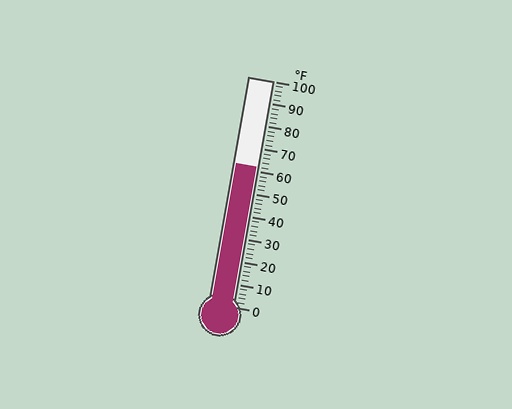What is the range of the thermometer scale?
The thermometer scale ranges from 0°F to 100°F.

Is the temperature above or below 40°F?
The temperature is above 40°F.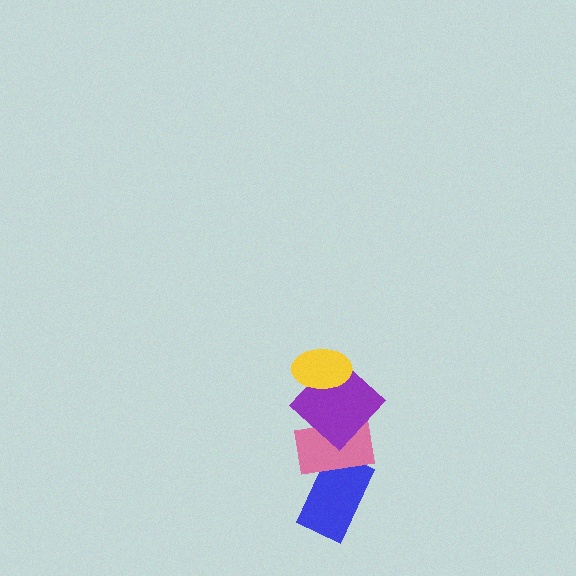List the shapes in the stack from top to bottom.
From top to bottom: the yellow ellipse, the purple diamond, the pink rectangle, the blue rectangle.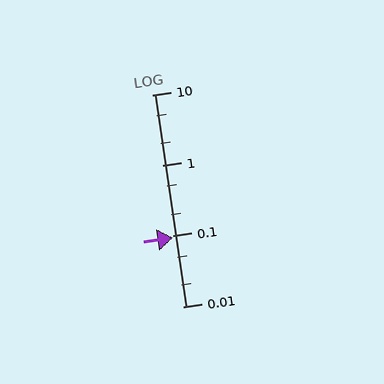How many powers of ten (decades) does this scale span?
The scale spans 3 decades, from 0.01 to 10.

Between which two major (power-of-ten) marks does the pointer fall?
The pointer is between 0.01 and 0.1.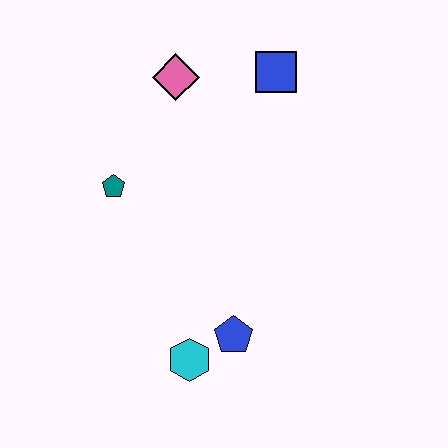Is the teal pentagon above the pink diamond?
No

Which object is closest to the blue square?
The pink diamond is closest to the blue square.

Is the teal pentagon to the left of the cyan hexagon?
Yes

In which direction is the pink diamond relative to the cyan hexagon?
The pink diamond is above the cyan hexagon.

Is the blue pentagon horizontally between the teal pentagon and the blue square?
Yes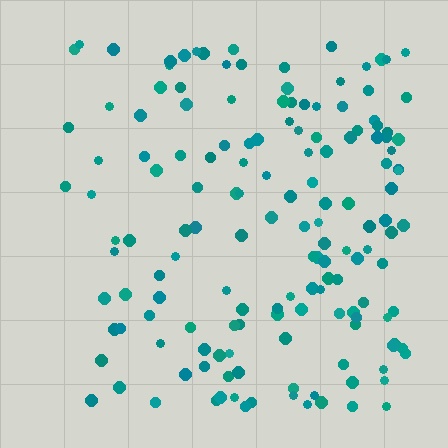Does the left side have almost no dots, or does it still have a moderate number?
Still a moderate number, just noticeably fewer than the right.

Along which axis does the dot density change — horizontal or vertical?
Horizontal.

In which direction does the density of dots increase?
From left to right, with the right side densest.